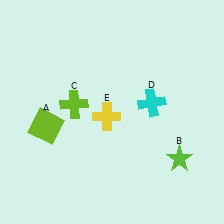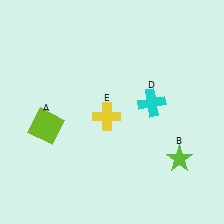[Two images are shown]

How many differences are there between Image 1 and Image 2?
There is 1 difference between the two images.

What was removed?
The lime cross (C) was removed in Image 2.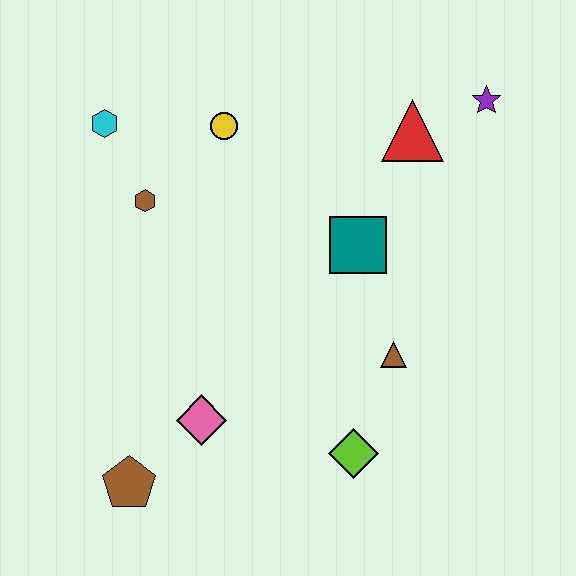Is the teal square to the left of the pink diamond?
No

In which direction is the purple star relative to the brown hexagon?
The purple star is to the right of the brown hexagon.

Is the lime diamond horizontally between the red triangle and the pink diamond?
Yes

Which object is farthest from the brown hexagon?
The purple star is farthest from the brown hexagon.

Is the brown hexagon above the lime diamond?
Yes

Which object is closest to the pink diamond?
The brown pentagon is closest to the pink diamond.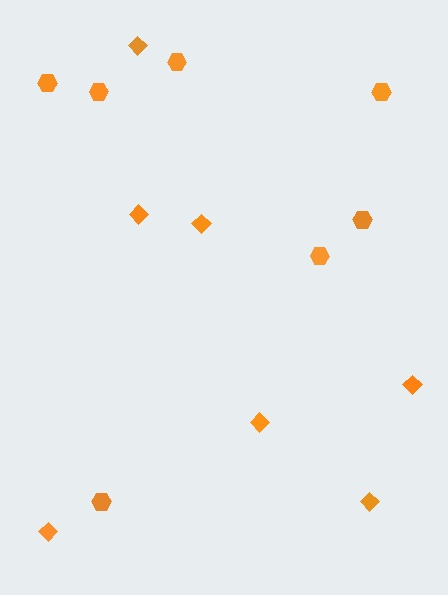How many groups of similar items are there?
There are 2 groups: one group of diamonds (7) and one group of hexagons (7).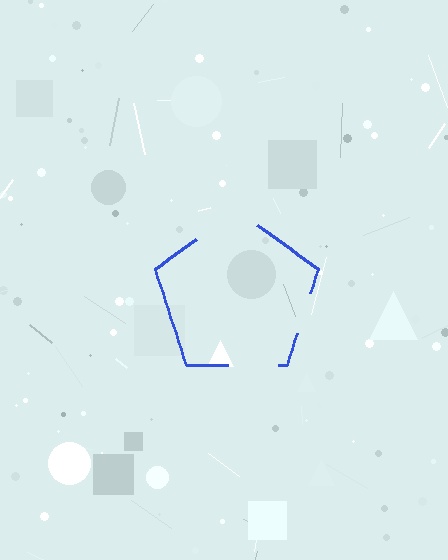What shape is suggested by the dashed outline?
The dashed outline suggests a pentagon.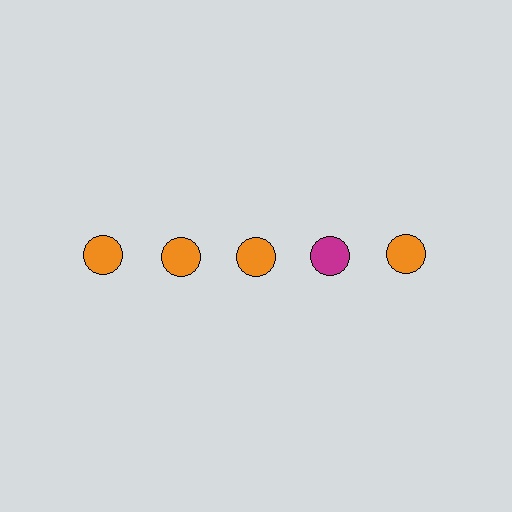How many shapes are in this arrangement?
There are 5 shapes arranged in a grid pattern.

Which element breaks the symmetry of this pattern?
The magenta circle in the top row, second from right column breaks the symmetry. All other shapes are orange circles.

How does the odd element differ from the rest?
It has a different color: magenta instead of orange.